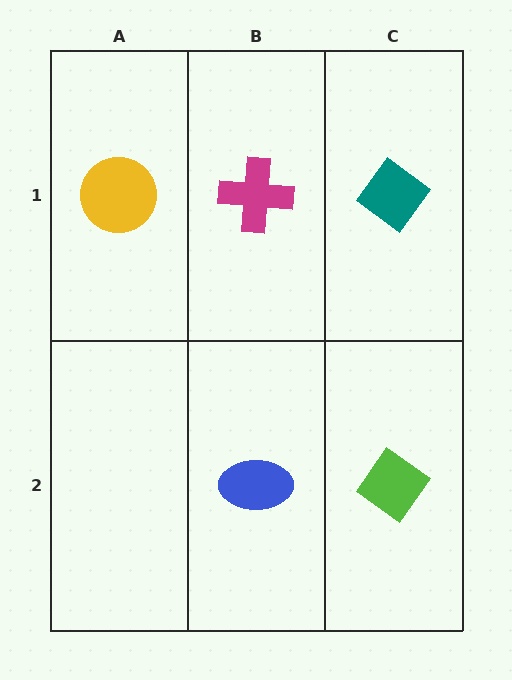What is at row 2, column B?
A blue ellipse.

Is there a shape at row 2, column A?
No, that cell is empty.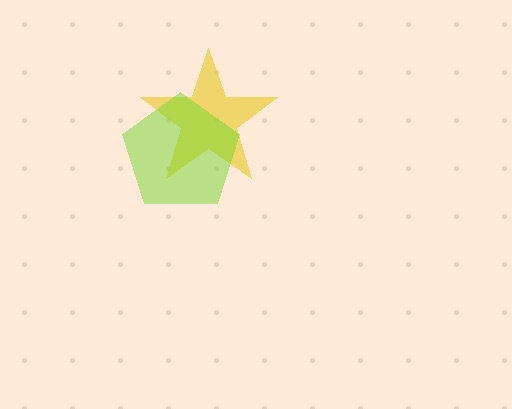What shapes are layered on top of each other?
The layered shapes are: a yellow star, a lime pentagon.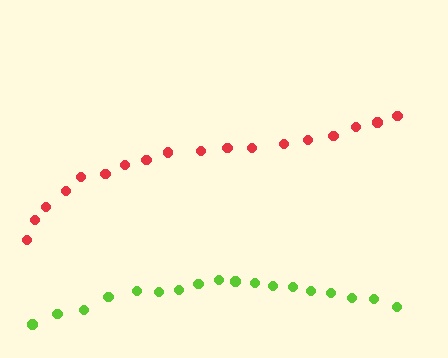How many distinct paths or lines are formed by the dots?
There are 2 distinct paths.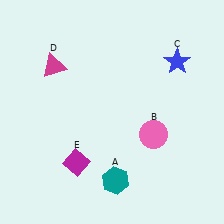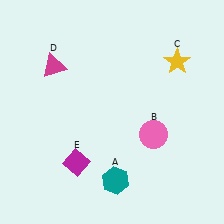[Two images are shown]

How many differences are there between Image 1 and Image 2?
There is 1 difference between the two images.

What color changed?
The star (C) changed from blue in Image 1 to yellow in Image 2.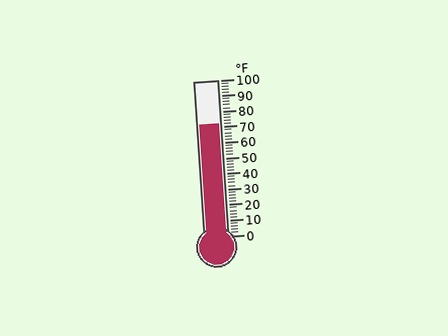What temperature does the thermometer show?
The thermometer shows approximately 72°F.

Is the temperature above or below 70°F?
The temperature is above 70°F.